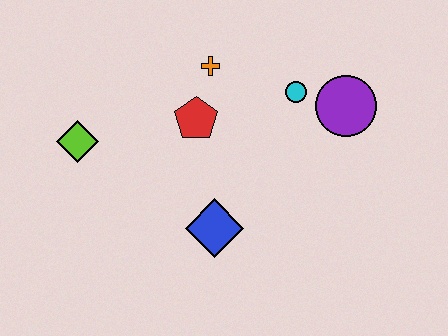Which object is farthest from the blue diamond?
The purple circle is farthest from the blue diamond.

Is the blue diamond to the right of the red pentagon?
Yes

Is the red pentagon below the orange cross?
Yes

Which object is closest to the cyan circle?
The purple circle is closest to the cyan circle.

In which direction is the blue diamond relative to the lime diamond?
The blue diamond is to the right of the lime diamond.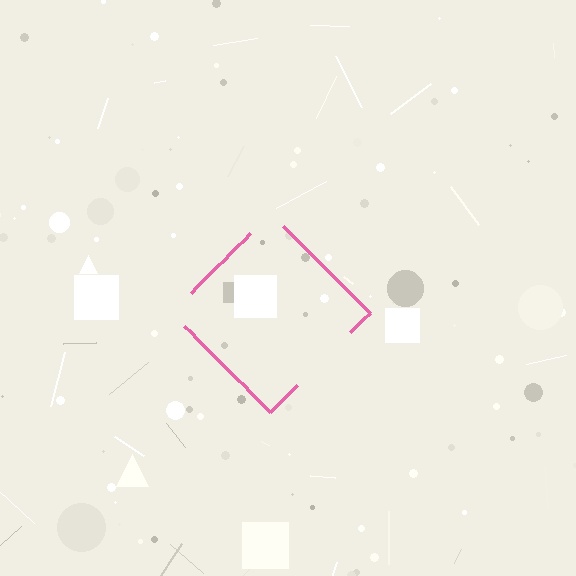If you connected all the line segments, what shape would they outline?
They would outline a diamond.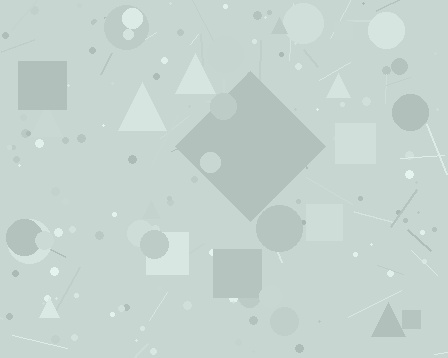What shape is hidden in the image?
A diamond is hidden in the image.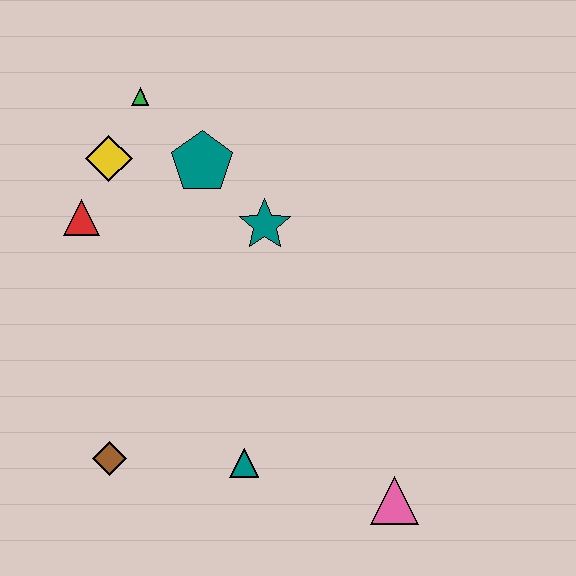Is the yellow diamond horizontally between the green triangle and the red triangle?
Yes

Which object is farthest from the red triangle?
The pink triangle is farthest from the red triangle.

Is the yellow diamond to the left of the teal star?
Yes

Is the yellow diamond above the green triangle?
No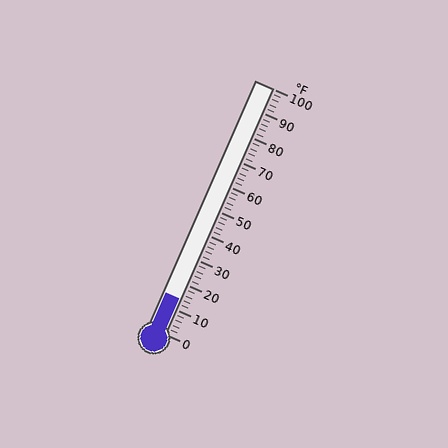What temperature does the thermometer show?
The thermometer shows approximately 14°F.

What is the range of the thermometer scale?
The thermometer scale ranges from 0°F to 100°F.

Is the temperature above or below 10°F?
The temperature is above 10°F.